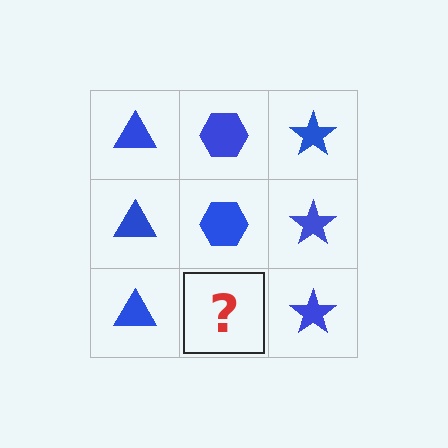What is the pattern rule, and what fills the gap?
The rule is that each column has a consistent shape. The gap should be filled with a blue hexagon.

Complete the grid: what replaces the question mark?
The question mark should be replaced with a blue hexagon.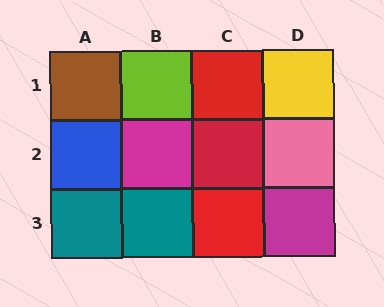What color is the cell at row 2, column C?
Red.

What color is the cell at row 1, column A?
Brown.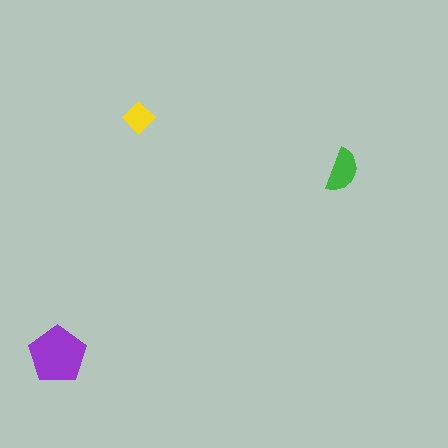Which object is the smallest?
The yellow diamond.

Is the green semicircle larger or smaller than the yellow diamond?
Larger.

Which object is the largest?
The purple pentagon.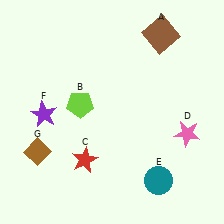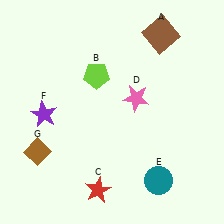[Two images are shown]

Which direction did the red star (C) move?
The red star (C) moved down.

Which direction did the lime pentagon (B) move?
The lime pentagon (B) moved up.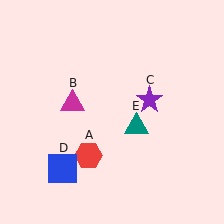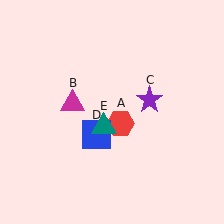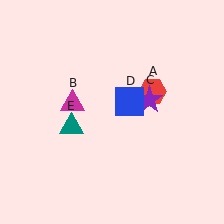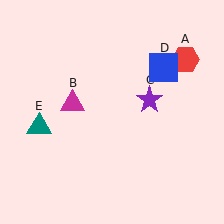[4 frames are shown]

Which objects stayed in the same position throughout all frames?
Magenta triangle (object B) and purple star (object C) remained stationary.